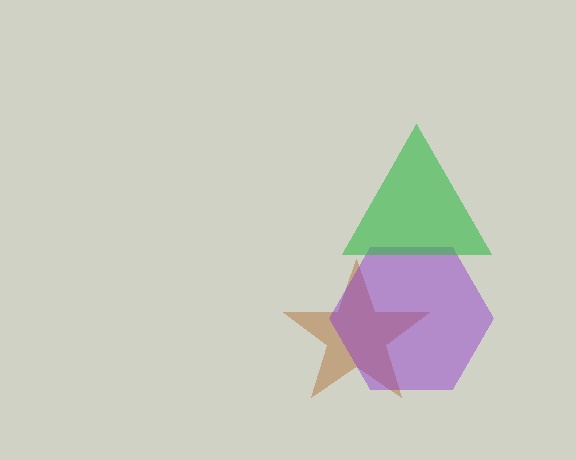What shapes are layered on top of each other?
The layered shapes are: a brown star, a purple hexagon, a green triangle.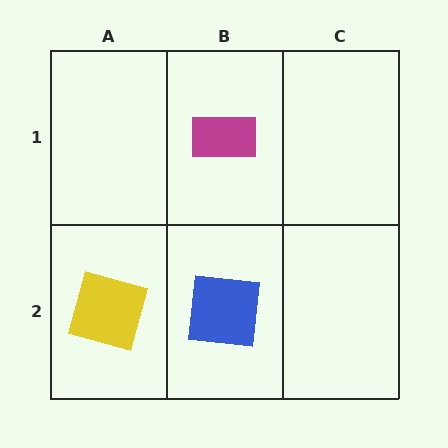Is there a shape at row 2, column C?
No, that cell is empty.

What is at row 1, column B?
A magenta rectangle.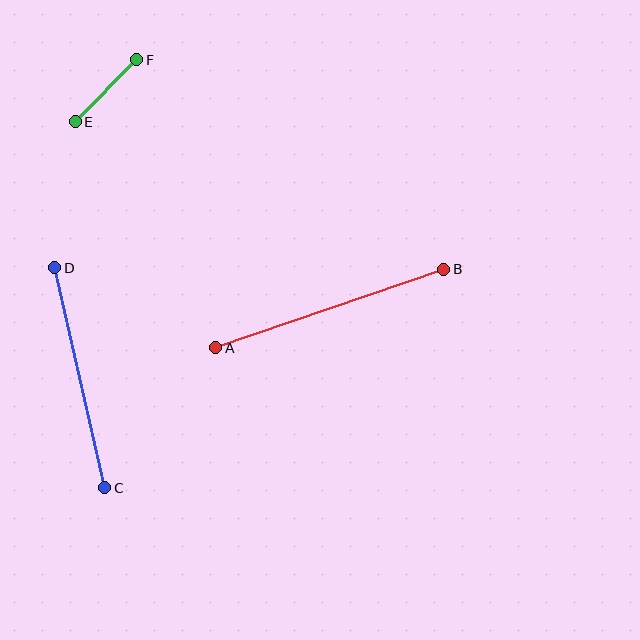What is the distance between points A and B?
The distance is approximately 241 pixels.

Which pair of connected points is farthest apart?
Points A and B are farthest apart.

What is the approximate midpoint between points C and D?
The midpoint is at approximately (80, 378) pixels.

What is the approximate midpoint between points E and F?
The midpoint is at approximately (106, 91) pixels.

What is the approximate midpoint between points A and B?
The midpoint is at approximately (330, 309) pixels.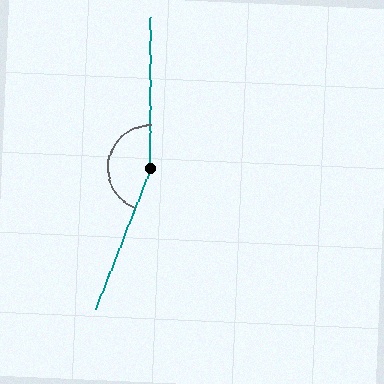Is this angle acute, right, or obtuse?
It is obtuse.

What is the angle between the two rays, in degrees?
Approximately 159 degrees.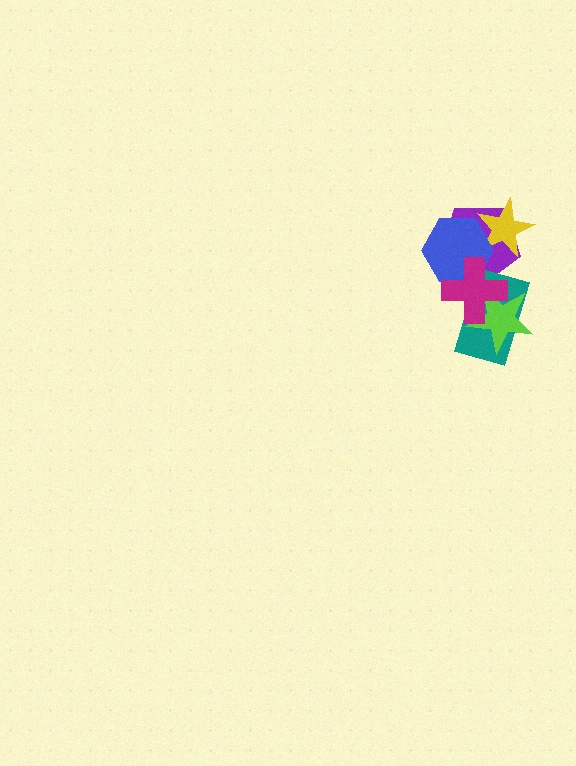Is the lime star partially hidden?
Yes, it is partially covered by another shape.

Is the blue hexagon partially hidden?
Yes, it is partially covered by another shape.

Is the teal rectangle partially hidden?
Yes, it is partially covered by another shape.